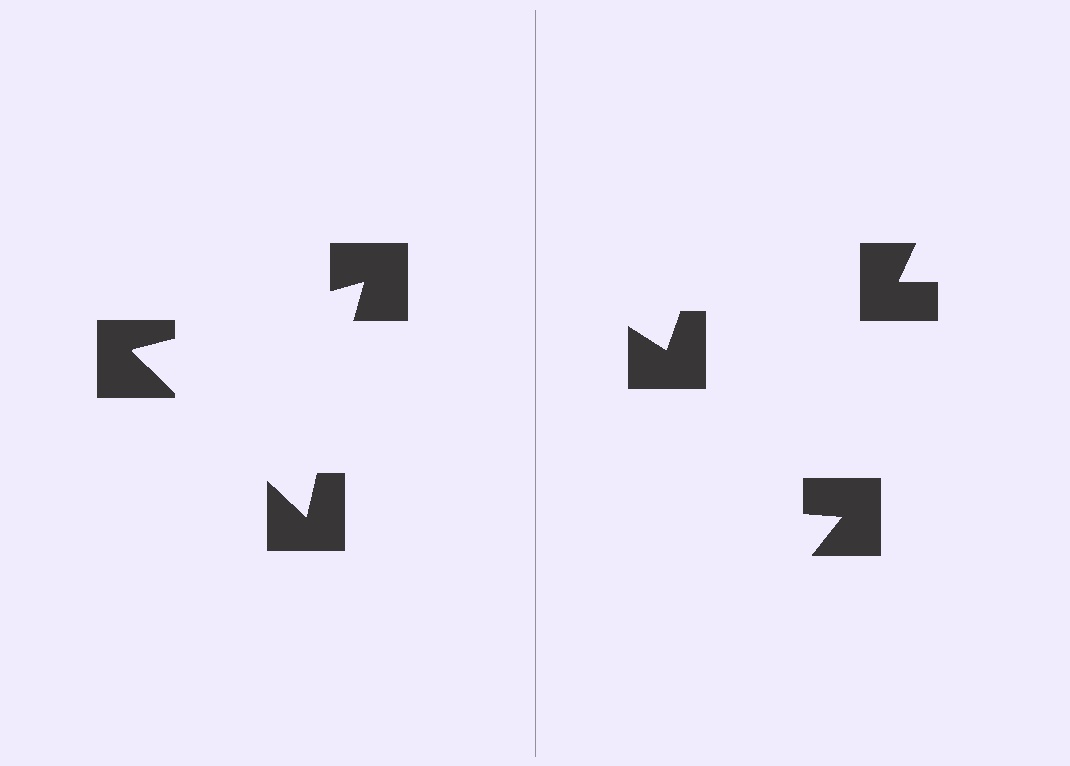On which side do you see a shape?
An illusory triangle appears on the left side. On the right side the wedge cuts are rotated, so no coherent shape forms.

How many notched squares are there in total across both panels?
6 — 3 on each side.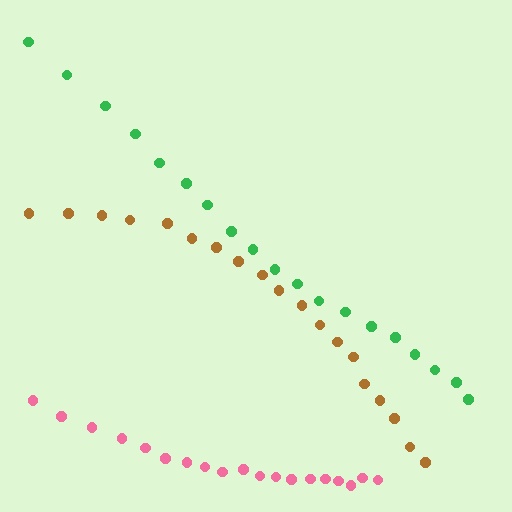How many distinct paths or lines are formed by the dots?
There are 3 distinct paths.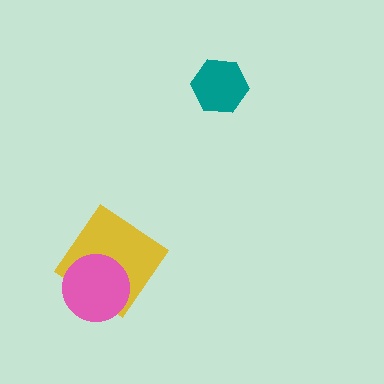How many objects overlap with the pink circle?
1 object overlaps with the pink circle.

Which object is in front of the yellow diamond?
The pink circle is in front of the yellow diamond.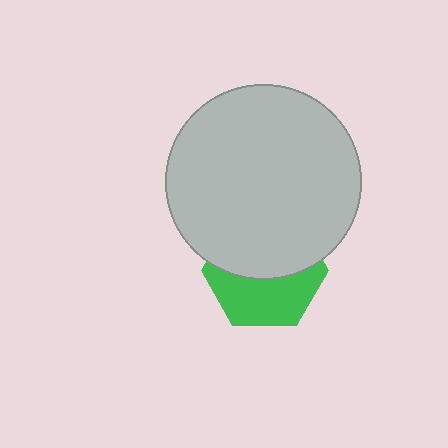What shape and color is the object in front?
The object in front is a light gray circle.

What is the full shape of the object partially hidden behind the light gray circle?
The partially hidden object is a green hexagon.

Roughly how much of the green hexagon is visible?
About half of it is visible (roughly 47%).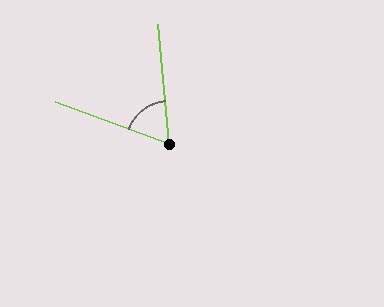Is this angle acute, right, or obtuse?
It is acute.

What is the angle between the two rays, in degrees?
Approximately 65 degrees.